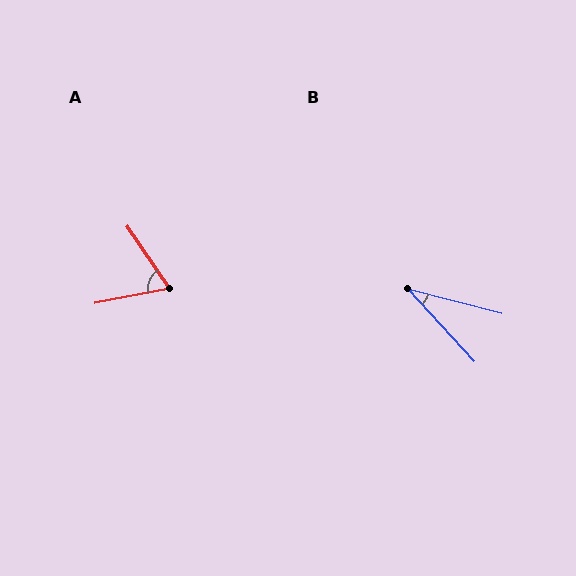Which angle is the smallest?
B, at approximately 33 degrees.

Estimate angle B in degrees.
Approximately 33 degrees.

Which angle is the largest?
A, at approximately 67 degrees.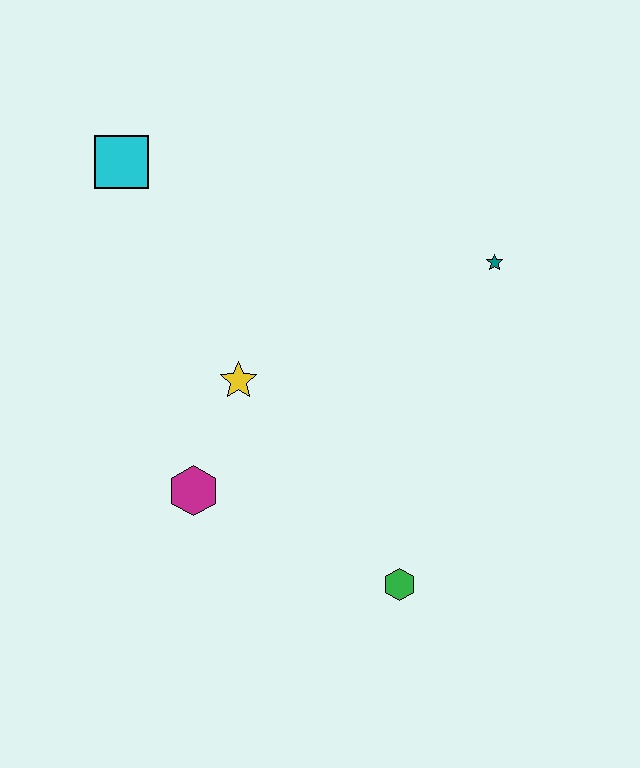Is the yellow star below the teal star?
Yes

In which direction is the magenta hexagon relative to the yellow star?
The magenta hexagon is below the yellow star.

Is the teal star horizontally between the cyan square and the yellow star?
No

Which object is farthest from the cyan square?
The green hexagon is farthest from the cyan square.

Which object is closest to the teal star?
The yellow star is closest to the teal star.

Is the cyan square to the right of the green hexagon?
No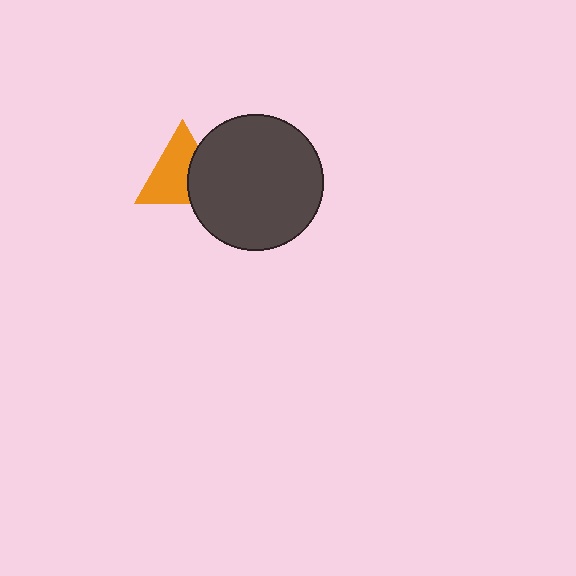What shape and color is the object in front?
The object in front is a dark gray circle.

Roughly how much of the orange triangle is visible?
Most of it is visible (roughly 65%).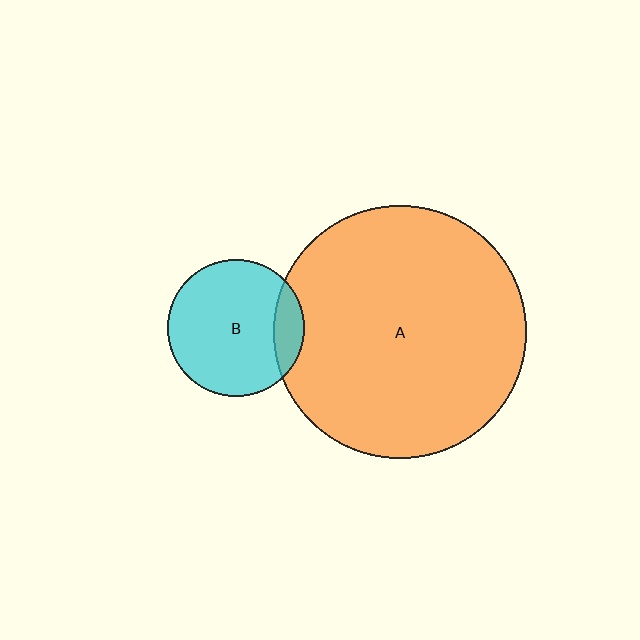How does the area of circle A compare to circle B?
Approximately 3.4 times.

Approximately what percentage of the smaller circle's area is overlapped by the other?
Approximately 15%.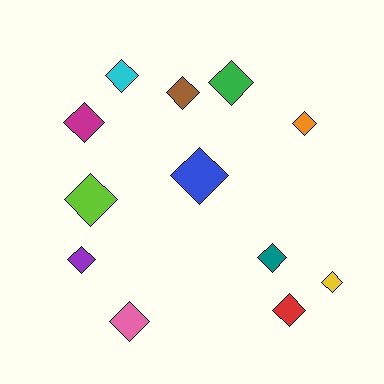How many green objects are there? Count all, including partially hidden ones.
There is 1 green object.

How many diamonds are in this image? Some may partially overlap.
There are 12 diamonds.